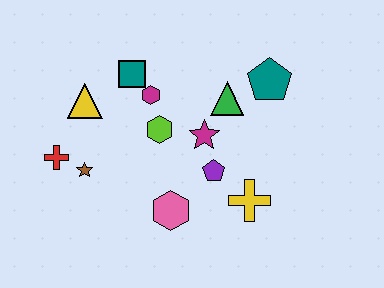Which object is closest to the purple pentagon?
The magenta star is closest to the purple pentagon.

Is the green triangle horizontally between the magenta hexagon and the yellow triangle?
No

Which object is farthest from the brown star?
The teal pentagon is farthest from the brown star.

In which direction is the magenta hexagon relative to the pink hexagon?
The magenta hexagon is above the pink hexagon.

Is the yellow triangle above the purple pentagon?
Yes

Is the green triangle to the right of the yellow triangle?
Yes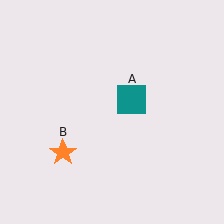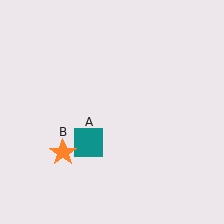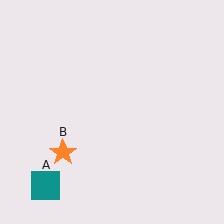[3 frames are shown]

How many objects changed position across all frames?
1 object changed position: teal square (object A).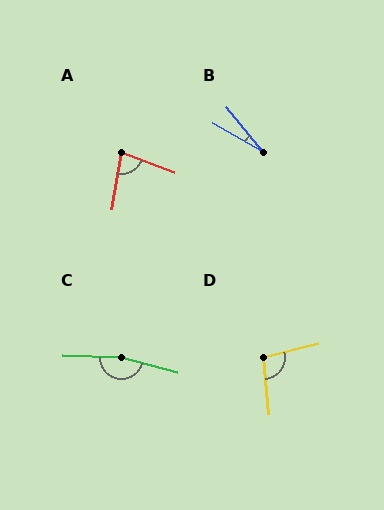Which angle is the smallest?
B, at approximately 22 degrees.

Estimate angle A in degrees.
Approximately 79 degrees.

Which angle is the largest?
C, at approximately 166 degrees.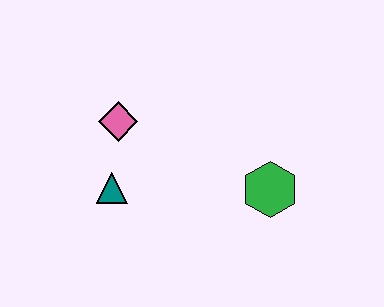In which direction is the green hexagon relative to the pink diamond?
The green hexagon is to the right of the pink diamond.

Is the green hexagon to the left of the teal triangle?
No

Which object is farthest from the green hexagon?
The pink diamond is farthest from the green hexagon.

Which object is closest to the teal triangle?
The pink diamond is closest to the teal triangle.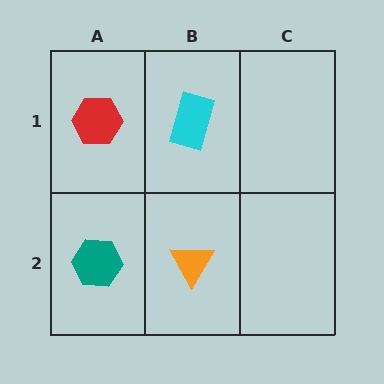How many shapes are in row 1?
2 shapes.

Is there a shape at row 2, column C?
No, that cell is empty.